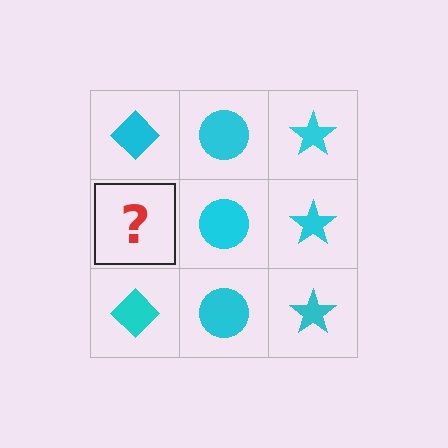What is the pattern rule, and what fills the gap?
The rule is that each column has a consistent shape. The gap should be filled with a cyan diamond.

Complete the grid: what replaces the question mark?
The question mark should be replaced with a cyan diamond.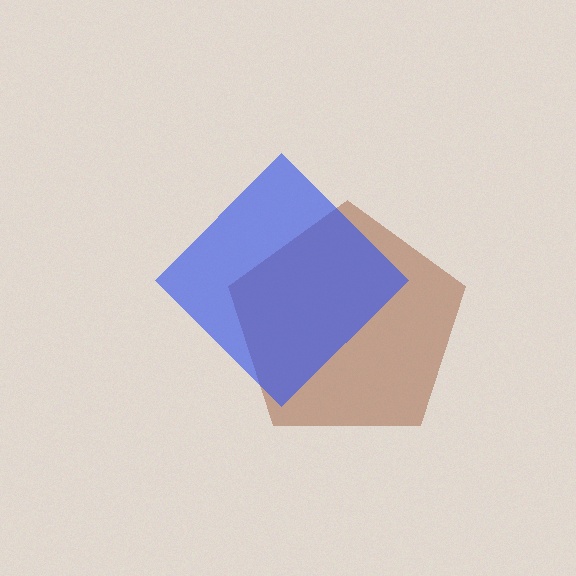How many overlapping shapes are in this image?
There are 2 overlapping shapes in the image.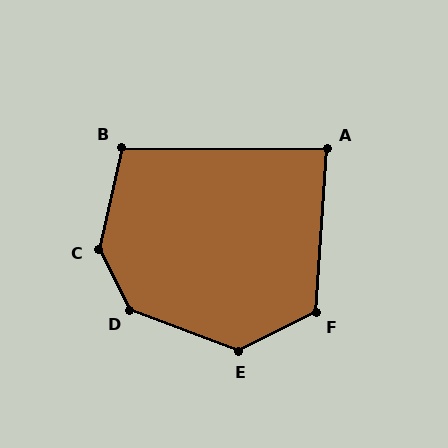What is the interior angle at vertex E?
Approximately 133 degrees (obtuse).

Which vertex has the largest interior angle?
C, at approximately 140 degrees.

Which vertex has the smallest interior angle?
A, at approximately 86 degrees.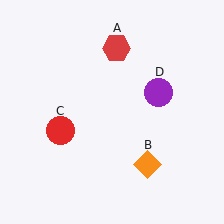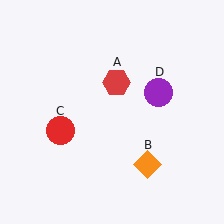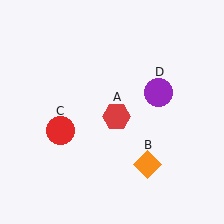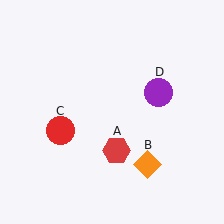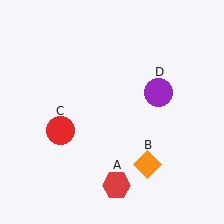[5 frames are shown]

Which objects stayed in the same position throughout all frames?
Orange diamond (object B) and red circle (object C) and purple circle (object D) remained stationary.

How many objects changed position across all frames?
1 object changed position: red hexagon (object A).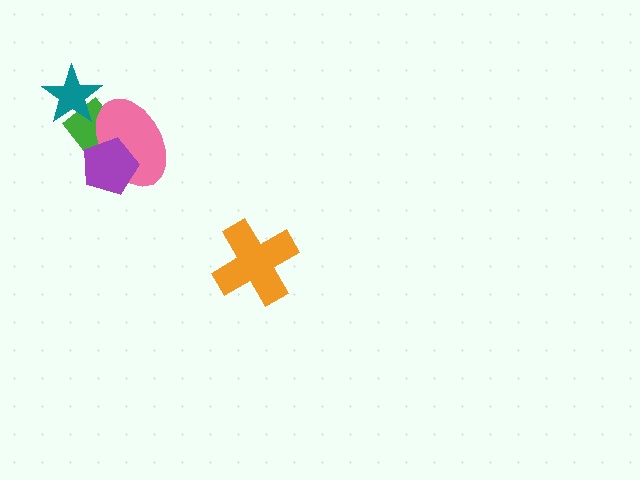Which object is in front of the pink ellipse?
The purple pentagon is in front of the pink ellipse.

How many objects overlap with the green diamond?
3 objects overlap with the green diamond.